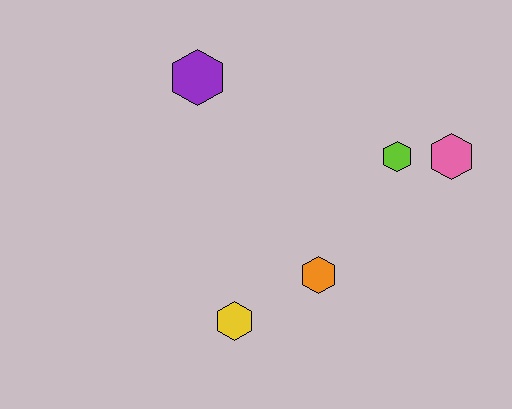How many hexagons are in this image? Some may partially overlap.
There are 5 hexagons.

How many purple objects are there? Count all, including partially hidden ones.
There is 1 purple object.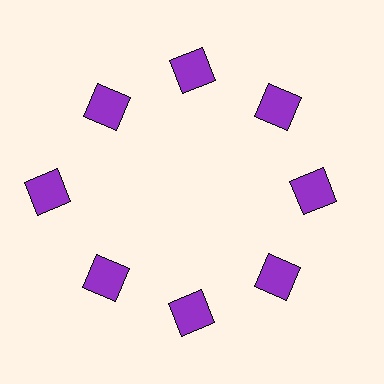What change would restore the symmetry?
The symmetry would be restored by moving it inward, back onto the ring so that all 8 squares sit at equal angles and equal distance from the center.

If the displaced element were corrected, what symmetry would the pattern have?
It would have 8-fold rotational symmetry — the pattern would map onto itself every 45 degrees.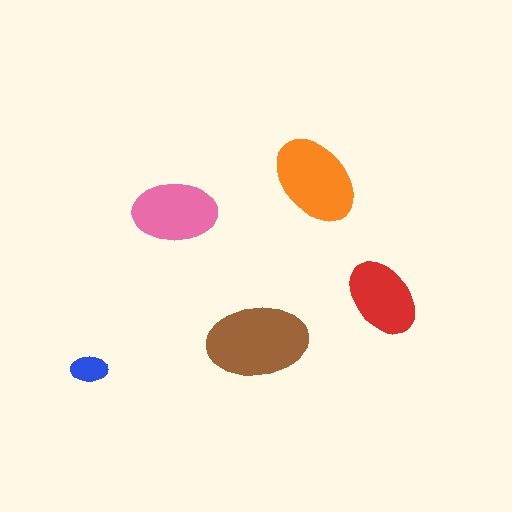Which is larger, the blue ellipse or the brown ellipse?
The brown one.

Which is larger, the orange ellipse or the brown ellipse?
The brown one.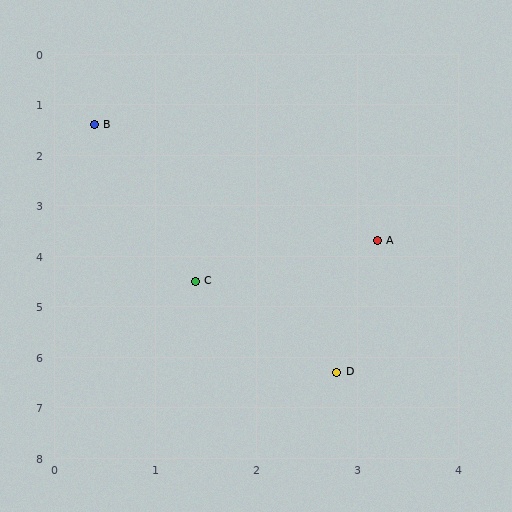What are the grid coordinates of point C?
Point C is at approximately (1.4, 4.5).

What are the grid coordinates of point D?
Point D is at approximately (2.8, 6.3).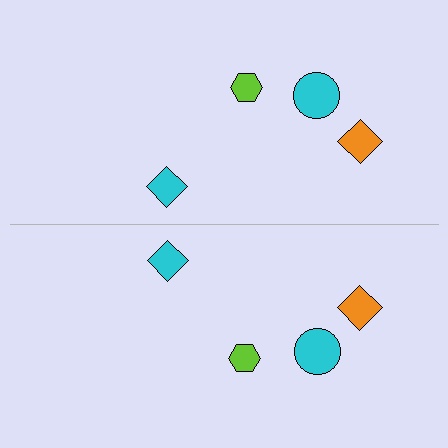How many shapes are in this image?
There are 8 shapes in this image.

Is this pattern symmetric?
Yes, this pattern has bilateral (reflection) symmetry.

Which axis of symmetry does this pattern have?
The pattern has a horizontal axis of symmetry running through the center of the image.